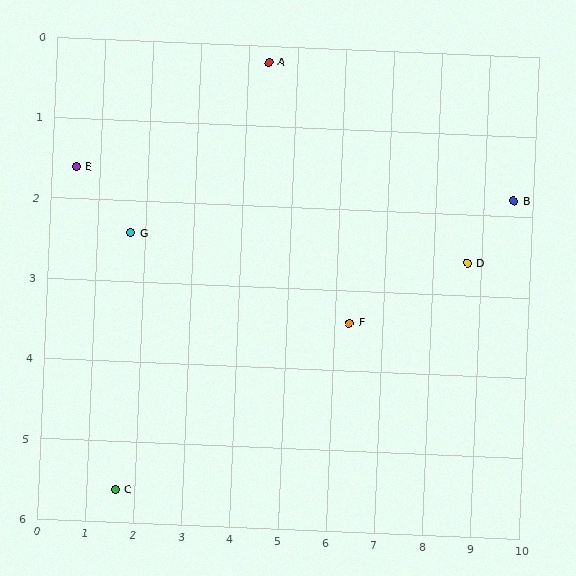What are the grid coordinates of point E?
Point E is at approximately (0.5, 1.6).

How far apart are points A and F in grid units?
Points A and F are about 3.7 grid units apart.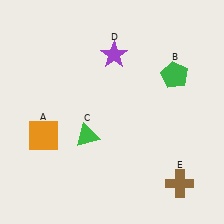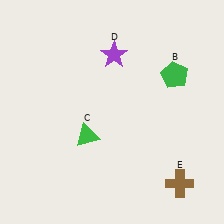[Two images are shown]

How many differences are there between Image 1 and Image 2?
There is 1 difference between the two images.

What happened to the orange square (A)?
The orange square (A) was removed in Image 2. It was in the bottom-left area of Image 1.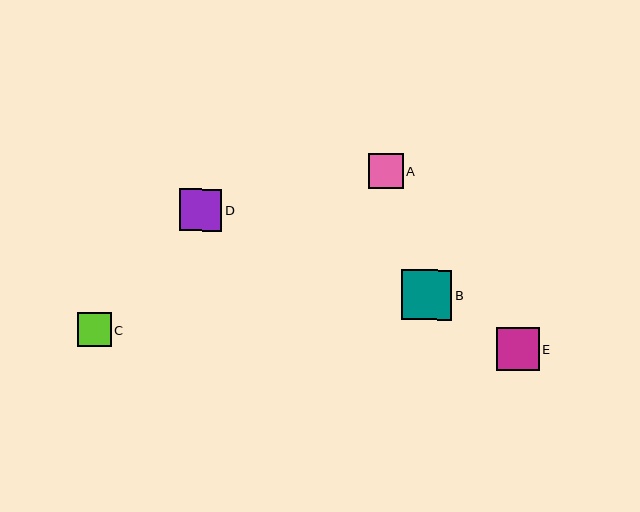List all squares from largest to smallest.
From largest to smallest: B, E, D, A, C.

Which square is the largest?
Square B is the largest with a size of approximately 50 pixels.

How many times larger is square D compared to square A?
Square D is approximately 1.2 times the size of square A.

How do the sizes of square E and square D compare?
Square E and square D are approximately the same size.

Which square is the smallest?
Square C is the smallest with a size of approximately 34 pixels.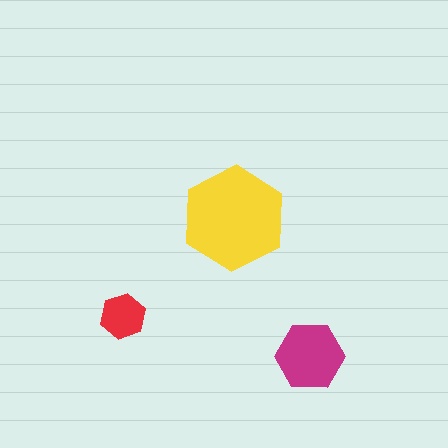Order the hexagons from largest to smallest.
the yellow one, the magenta one, the red one.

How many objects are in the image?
There are 3 objects in the image.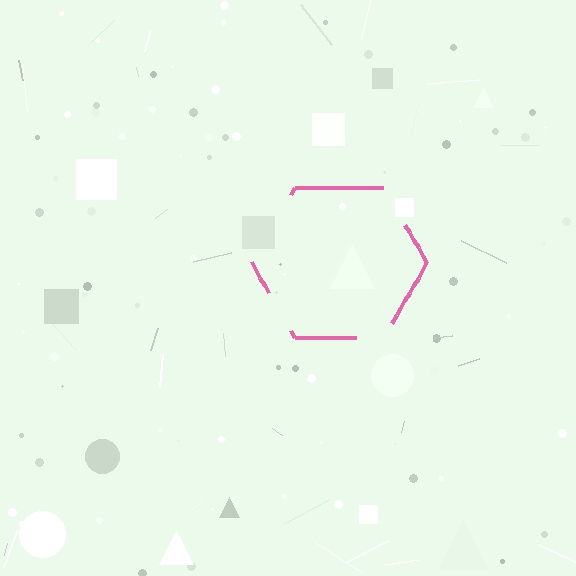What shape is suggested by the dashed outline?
The dashed outline suggests a hexagon.